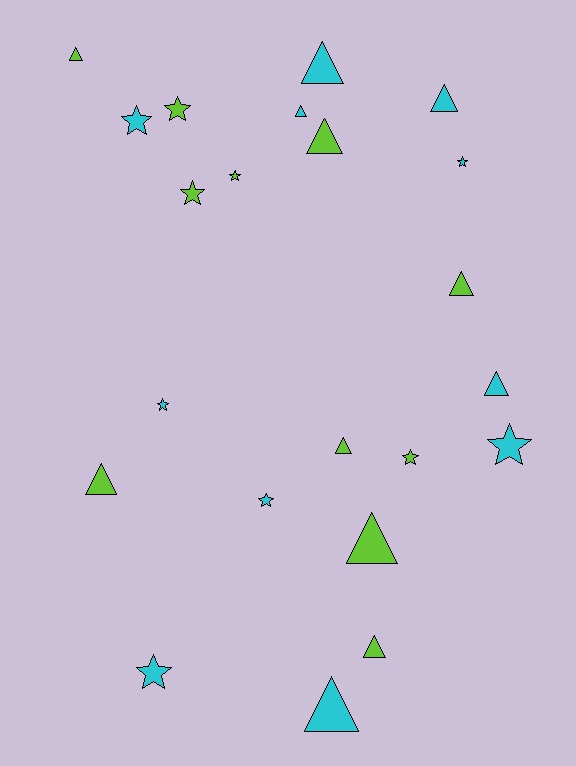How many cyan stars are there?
There are 6 cyan stars.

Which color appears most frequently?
Cyan, with 11 objects.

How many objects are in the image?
There are 22 objects.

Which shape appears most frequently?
Triangle, with 12 objects.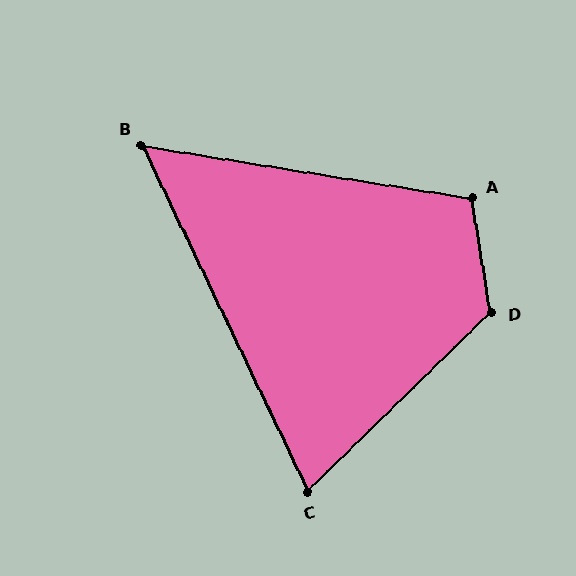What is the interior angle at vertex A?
Approximately 109 degrees (obtuse).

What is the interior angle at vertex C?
Approximately 71 degrees (acute).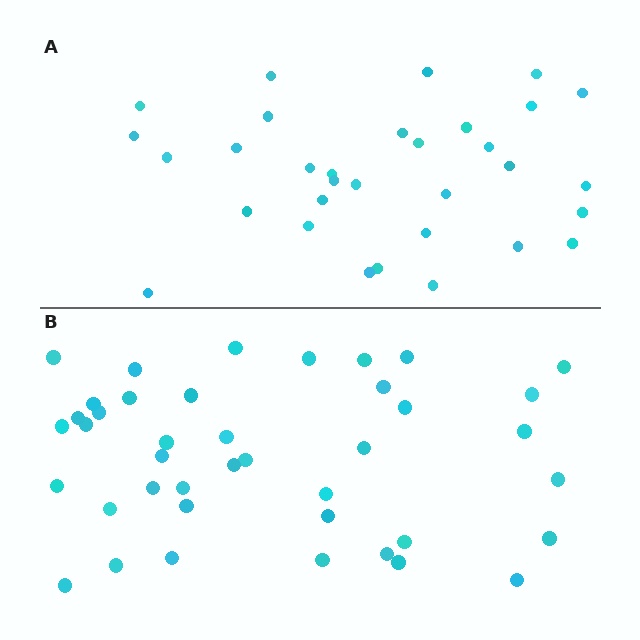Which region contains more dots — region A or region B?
Region B (the bottom region) has more dots.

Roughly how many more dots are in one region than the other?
Region B has roughly 8 or so more dots than region A.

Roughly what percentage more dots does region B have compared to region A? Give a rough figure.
About 30% more.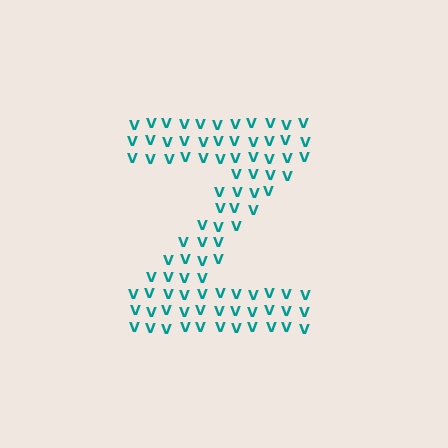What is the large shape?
The large shape is the letter Z.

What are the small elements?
The small elements are letter V's.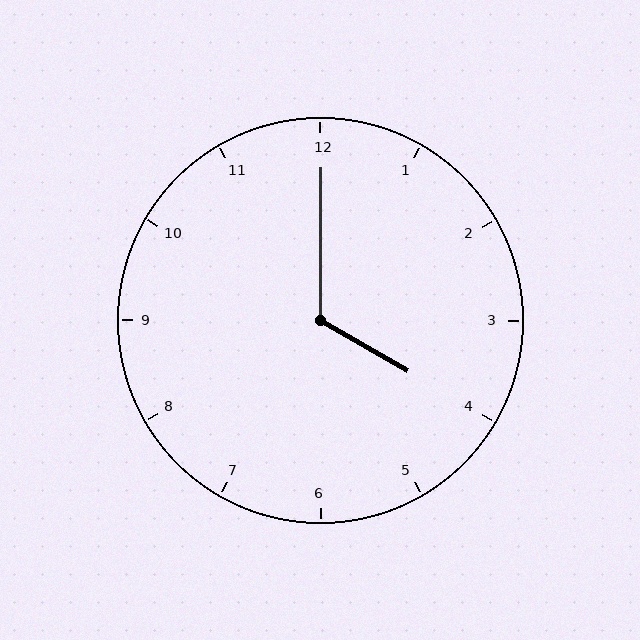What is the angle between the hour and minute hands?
Approximately 120 degrees.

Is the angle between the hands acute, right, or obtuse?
It is obtuse.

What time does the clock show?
4:00.